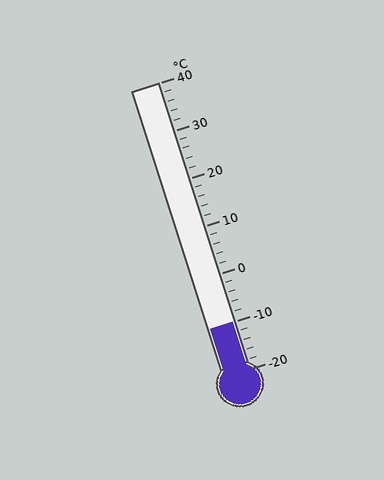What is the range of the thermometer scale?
The thermometer scale ranges from -20°C to 40°C.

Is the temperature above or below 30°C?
The temperature is below 30°C.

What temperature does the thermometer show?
The thermometer shows approximately -10°C.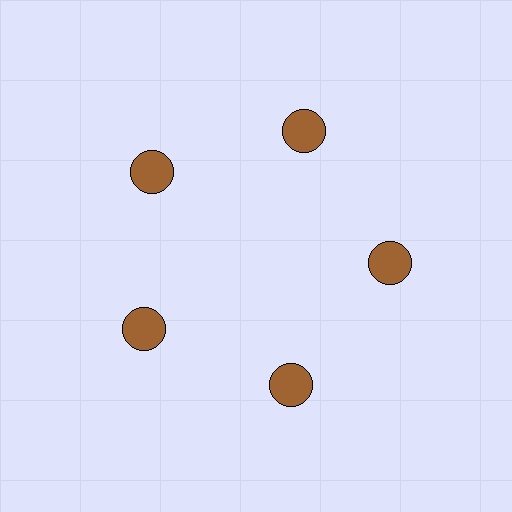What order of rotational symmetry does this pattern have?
This pattern has 5-fold rotational symmetry.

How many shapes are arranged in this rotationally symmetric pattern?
There are 5 shapes, arranged in 5 groups of 1.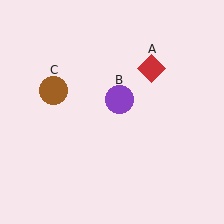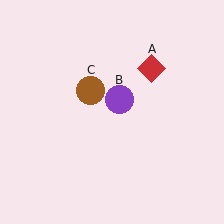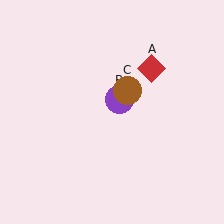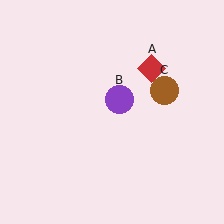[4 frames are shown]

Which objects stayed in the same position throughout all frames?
Red diamond (object A) and purple circle (object B) remained stationary.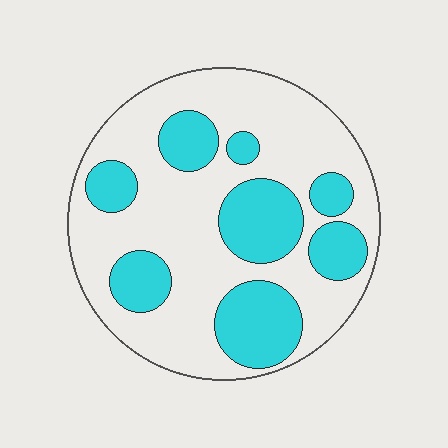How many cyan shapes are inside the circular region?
8.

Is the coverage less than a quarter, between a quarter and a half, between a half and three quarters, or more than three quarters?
Between a quarter and a half.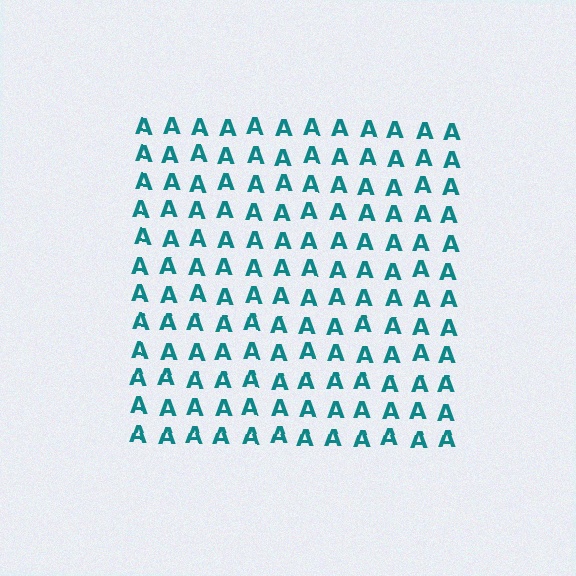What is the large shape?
The large shape is a square.